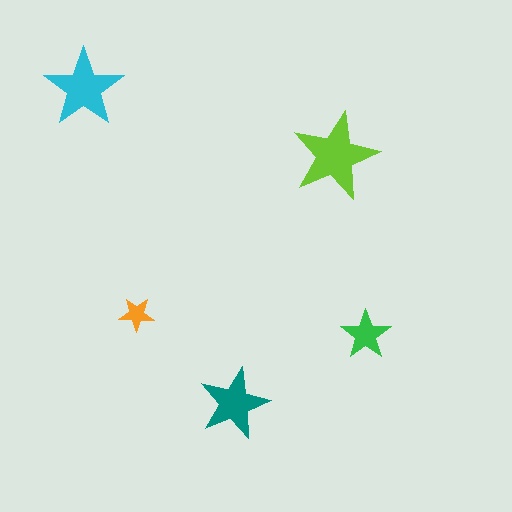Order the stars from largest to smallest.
the lime one, the cyan one, the teal one, the green one, the orange one.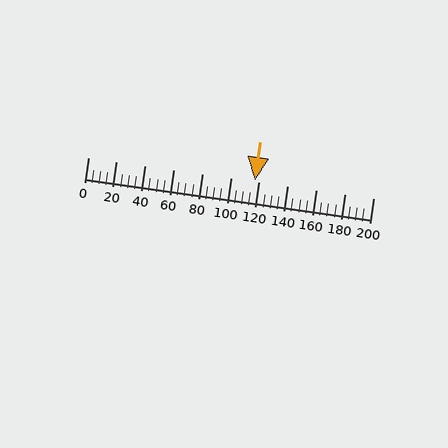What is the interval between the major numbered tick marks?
The major tick marks are spaced 20 units apart.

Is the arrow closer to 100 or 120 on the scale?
The arrow is closer to 120.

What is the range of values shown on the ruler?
The ruler shows values from 0 to 200.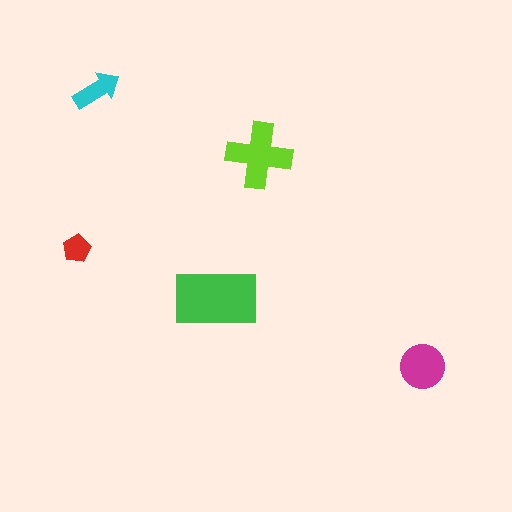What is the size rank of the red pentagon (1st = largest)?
5th.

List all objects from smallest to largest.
The red pentagon, the cyan arrow, the magenta circle, the lime cross, the green rectangle.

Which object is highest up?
The cyan arrow is topmost.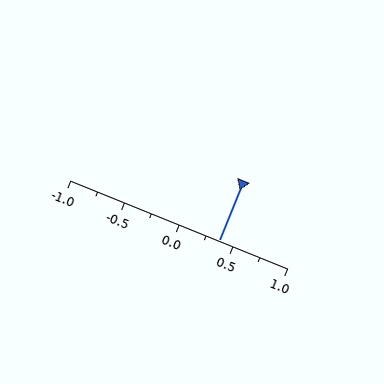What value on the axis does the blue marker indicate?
The marker indicates approximately 0.38.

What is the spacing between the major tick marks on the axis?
The major ticks are spaced 0.5 apart.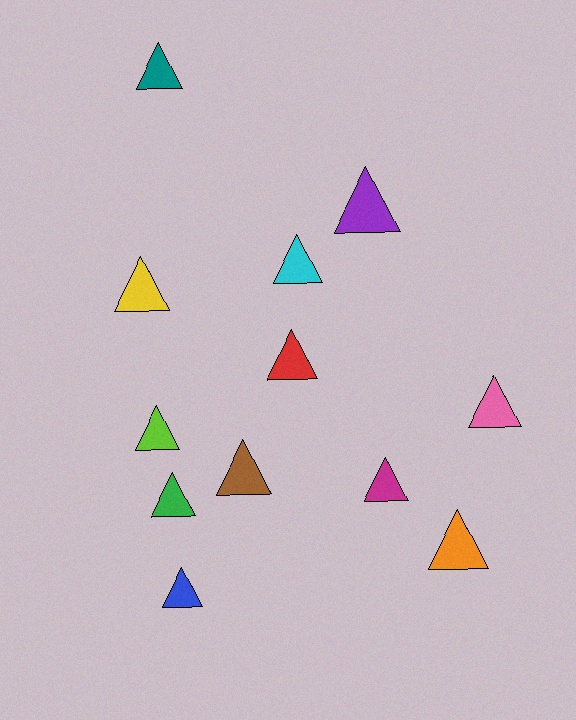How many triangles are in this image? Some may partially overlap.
There are 12 triangles.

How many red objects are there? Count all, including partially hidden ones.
There is 1 red object.